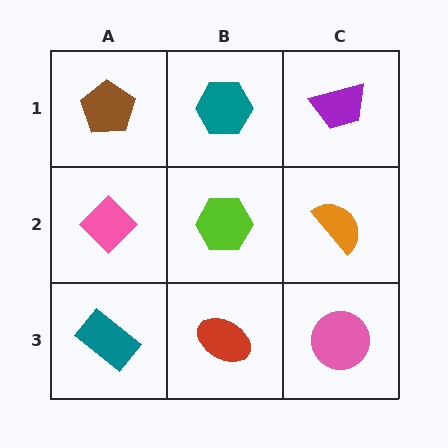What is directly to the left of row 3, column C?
A red ellipse.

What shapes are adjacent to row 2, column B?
A teal hexagon (row 1, column B), a red ellipse (row 3, column B), a pink diamond (row 2, column A), an orange semicircle (row 2, column C).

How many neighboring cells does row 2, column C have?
3.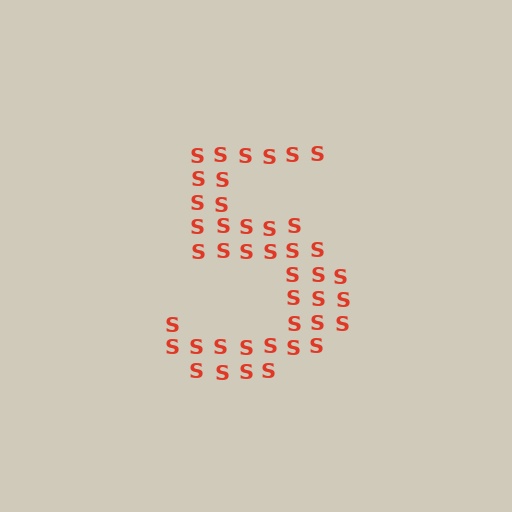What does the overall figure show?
The overall figure shows the digit 5.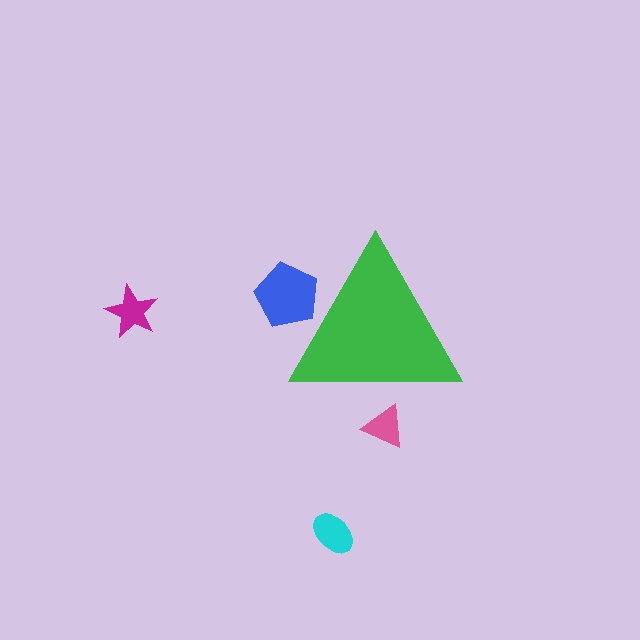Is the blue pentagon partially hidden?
Yes, the blue pentagon is partially hidden behind the green triangle.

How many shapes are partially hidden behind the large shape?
2 shapes are partially hidden.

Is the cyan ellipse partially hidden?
No, the cyan ellipse is fully visible.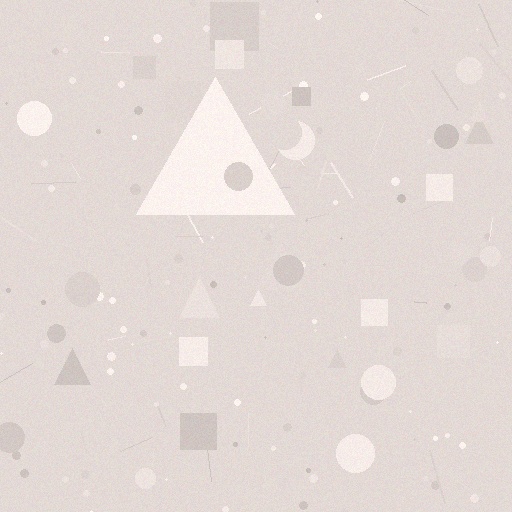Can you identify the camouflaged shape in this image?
The camouflaged shape is a triangle.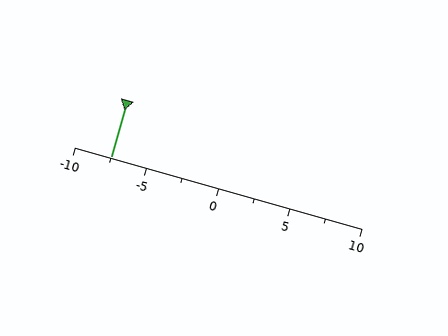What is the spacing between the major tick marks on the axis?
The major ticks are spaced 5 apart.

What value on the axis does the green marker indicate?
The marker indicates approximately -7.5.